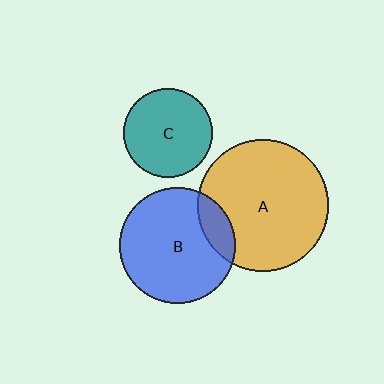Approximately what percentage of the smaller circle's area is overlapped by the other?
Approximately 15%.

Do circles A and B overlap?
Yes.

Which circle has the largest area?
Circle A (orange).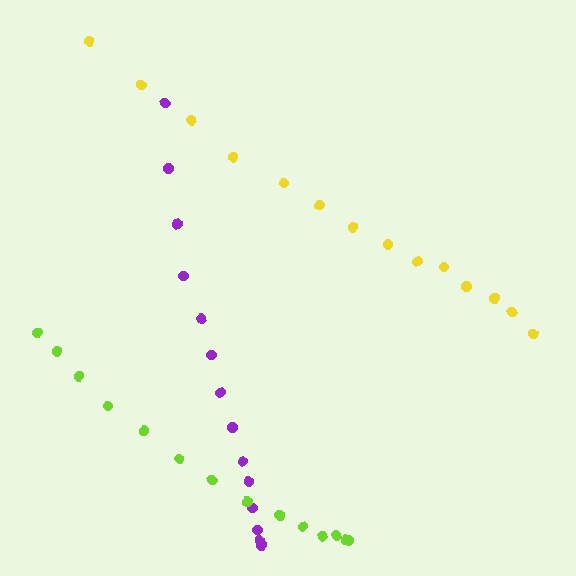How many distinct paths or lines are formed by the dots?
There are 3 distinct paths.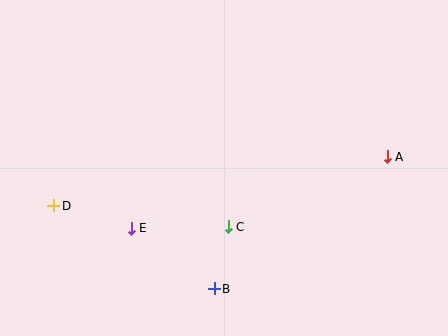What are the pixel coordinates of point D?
Point D is at (54, 206).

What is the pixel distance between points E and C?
The distance between E and C is 97 pixels.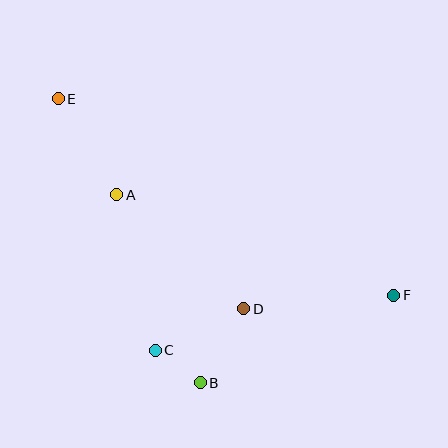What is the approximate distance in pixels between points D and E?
The distance between D and E is approximately 280 pixels.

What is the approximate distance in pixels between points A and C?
The distance between A and C is approximately 160 pixels.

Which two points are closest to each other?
Points B and C are closest to each other.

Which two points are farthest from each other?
Points E and F are farthest from each other.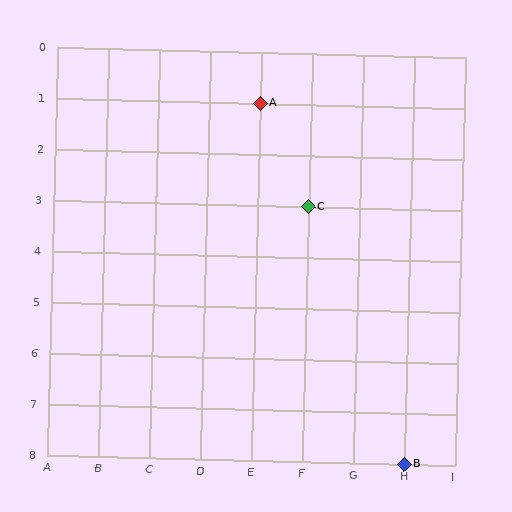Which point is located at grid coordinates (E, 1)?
Point A is at (E, 1).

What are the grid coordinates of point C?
Point C is at grid coordinates (F, 3).